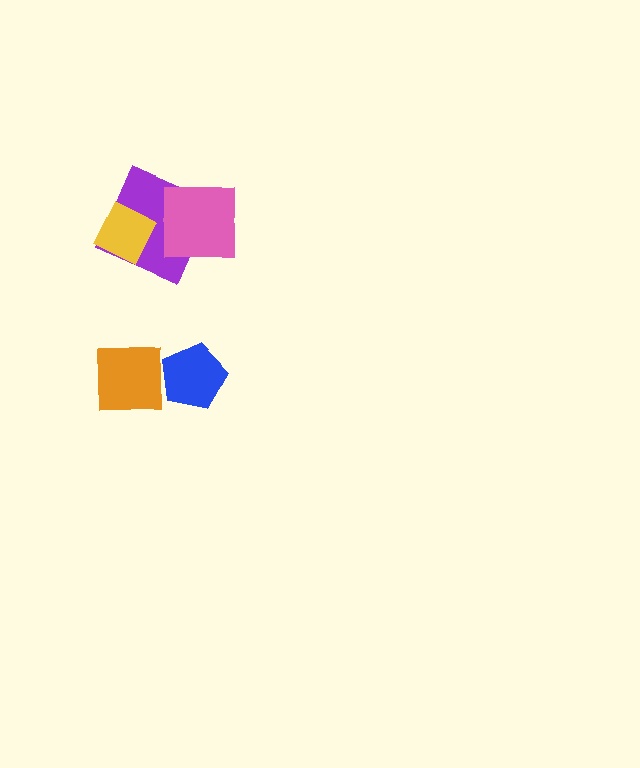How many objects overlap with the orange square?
1 object overlaps with the orange square.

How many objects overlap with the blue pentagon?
1 object overlaps with the blue pentagon.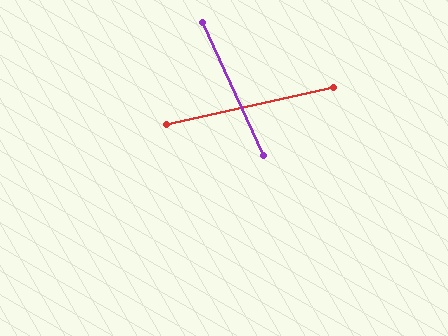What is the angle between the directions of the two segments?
Approximately 78 degrees.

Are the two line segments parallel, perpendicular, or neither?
Neither parallel nor perpendicular — they differ by about 78°.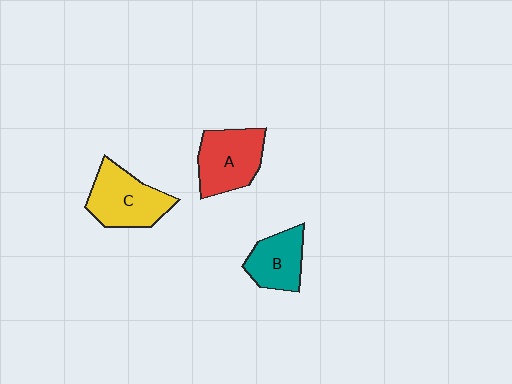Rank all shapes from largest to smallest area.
From largest to smallest: C (yellow), A (red), B (teal).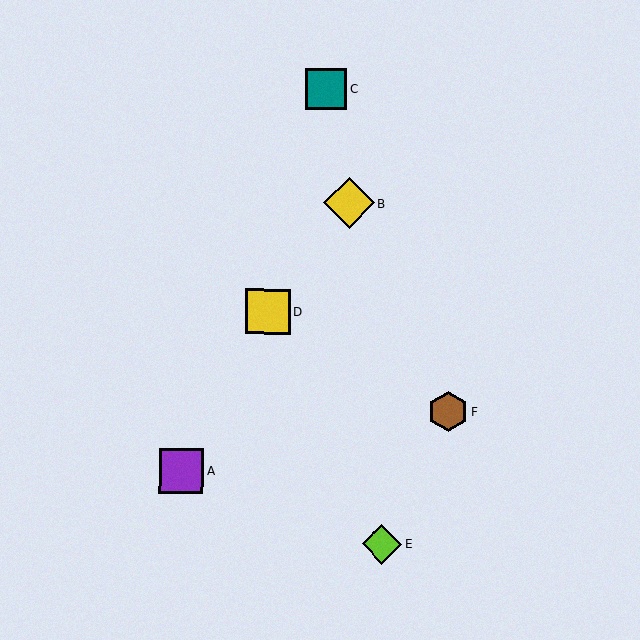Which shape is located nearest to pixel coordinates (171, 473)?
The purple square (labeled A) at (181, 471) is nearest to that location.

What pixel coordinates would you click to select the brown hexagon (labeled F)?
Click at (448, 412) to select the brown hexagon F.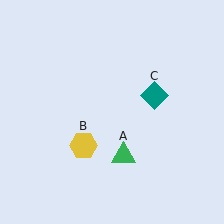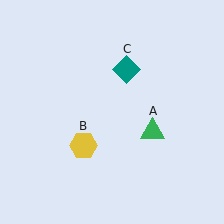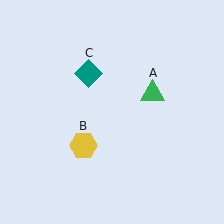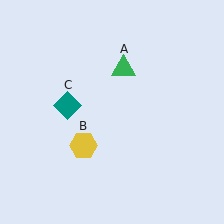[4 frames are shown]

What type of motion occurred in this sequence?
The green triangle (object A), teal diamond (object C) rotated counterclockwise around the center of the scene.